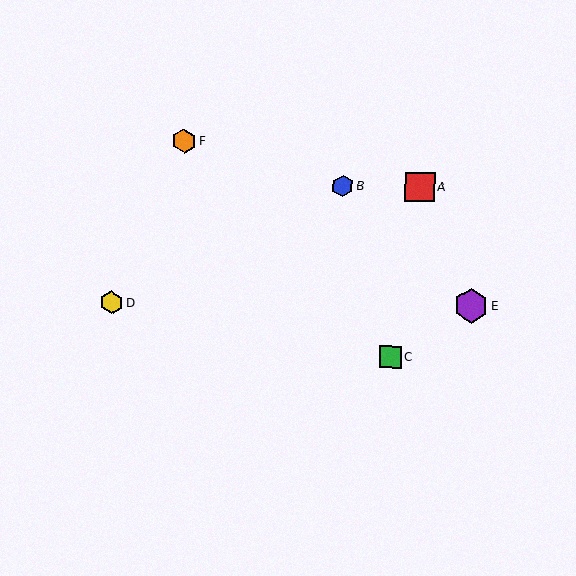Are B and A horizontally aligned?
Yes, both are at y≈186.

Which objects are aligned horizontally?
Objects A, B are aligned horizontally.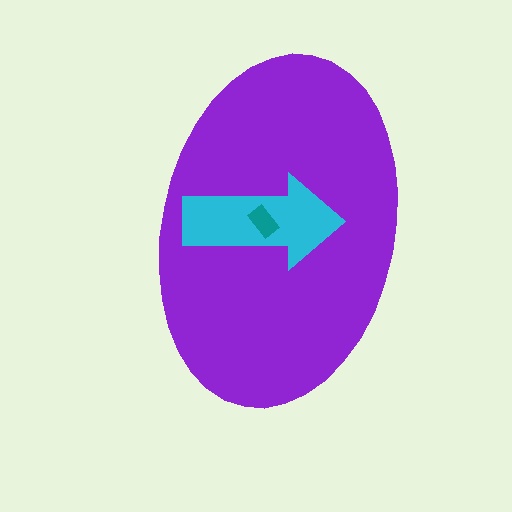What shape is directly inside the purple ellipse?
The cyan arrow.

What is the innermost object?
The teal rectangle.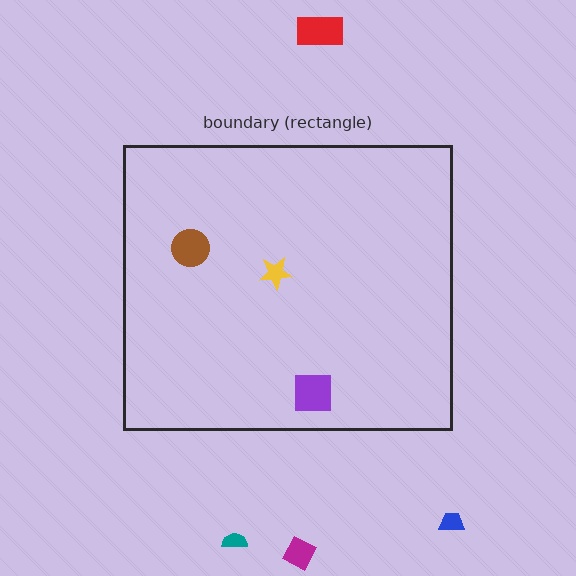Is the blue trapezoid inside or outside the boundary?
Outside.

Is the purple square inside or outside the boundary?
Inside.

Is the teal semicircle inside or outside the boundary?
Outside.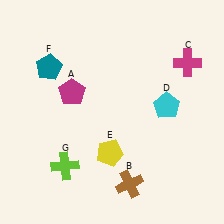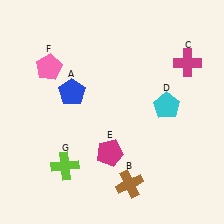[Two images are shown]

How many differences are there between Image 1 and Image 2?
There are 3 differences between the two images.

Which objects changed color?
A changed from magenta to blue. E changed from yellow to magenta. F changed from teal to pink.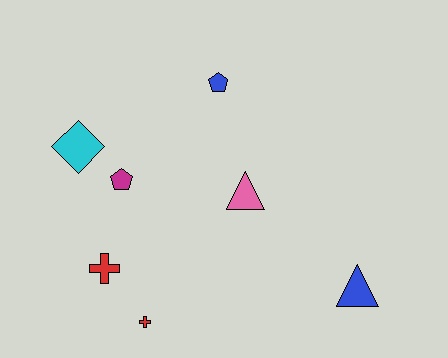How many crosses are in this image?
There are 2 crosses.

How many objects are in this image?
There are 7 objects.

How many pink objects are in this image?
There is 1 pink object.